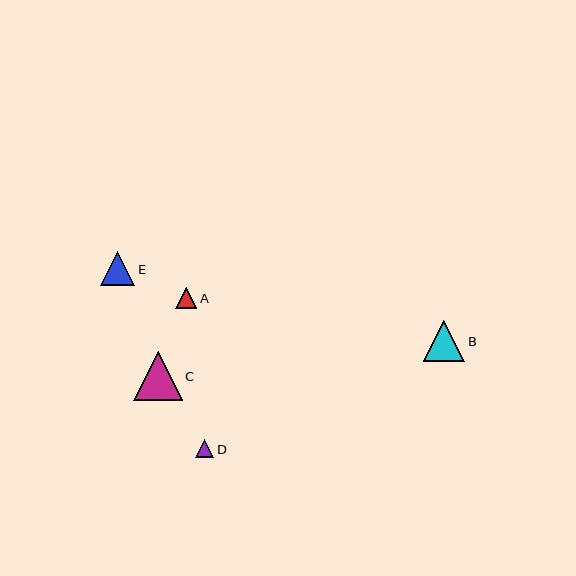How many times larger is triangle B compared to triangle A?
Triangle B is approximately 2.0 times the size of triangle A.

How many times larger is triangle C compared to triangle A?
Triangle C is approximately 2.3 times the size of triangle A.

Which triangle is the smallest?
Triangle D is the smallest with a size of approximately 19 pixels.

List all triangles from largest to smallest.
From largest to smallest: C, B, E, A, D.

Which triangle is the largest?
Triangle C is the largest with a size of approximately 49 pixels.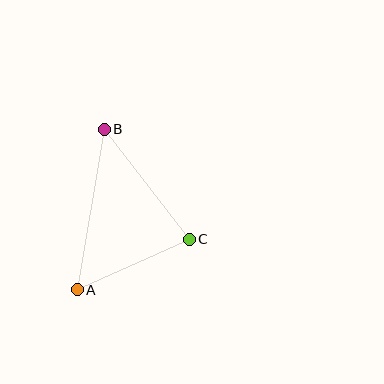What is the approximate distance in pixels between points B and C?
The distance between B and C is approximately 139 pixels.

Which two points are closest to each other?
Points A and C are closest to each other.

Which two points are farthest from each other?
Points A and B are farthest from each other.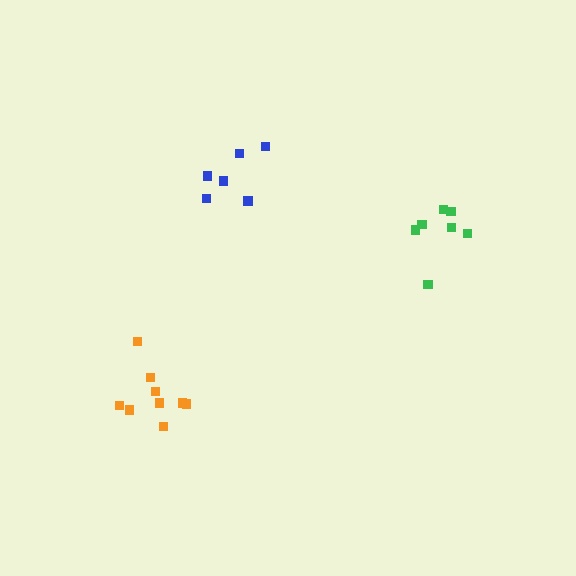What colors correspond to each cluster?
The clusters are colored: blue, orange, green.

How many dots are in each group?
Group 1: 6 dots, Group 2: 9 dots, Group 3: 7 dots (22 total).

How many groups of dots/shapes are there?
There are 3 groups.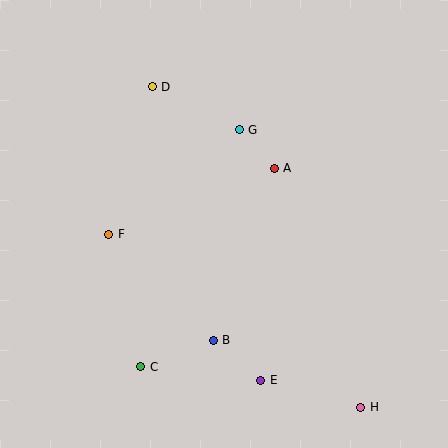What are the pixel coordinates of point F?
Point F is at (109, 234).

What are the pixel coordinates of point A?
Point A is at (274, 168).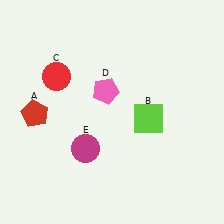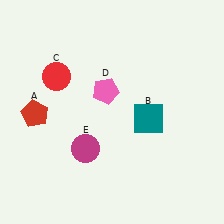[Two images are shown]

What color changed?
The square (B) changed from lime in Image 1 to teal in Image 2.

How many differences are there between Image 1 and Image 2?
There is 1 difference between the two images.